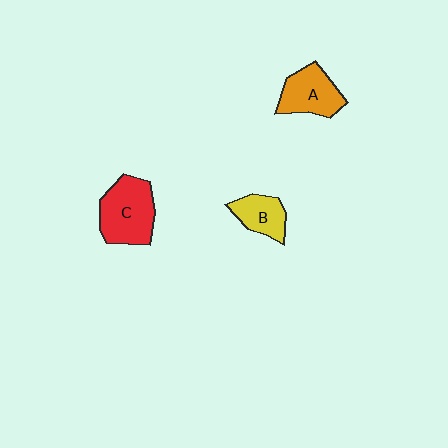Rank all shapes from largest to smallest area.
From largest to smallest: C (red), A (orange), B (yellow).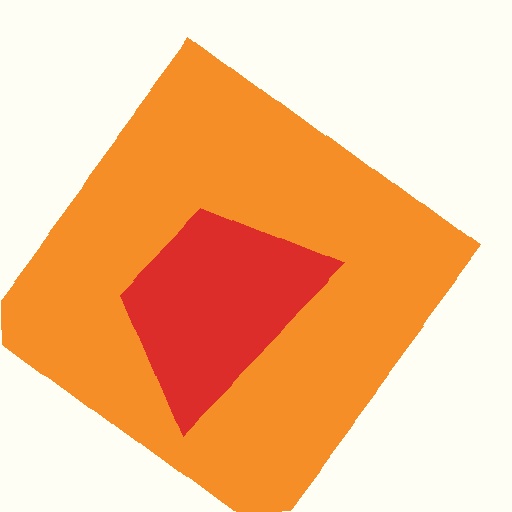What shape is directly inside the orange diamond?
The red trapezoid.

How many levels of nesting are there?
2.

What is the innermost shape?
The red trapezoid.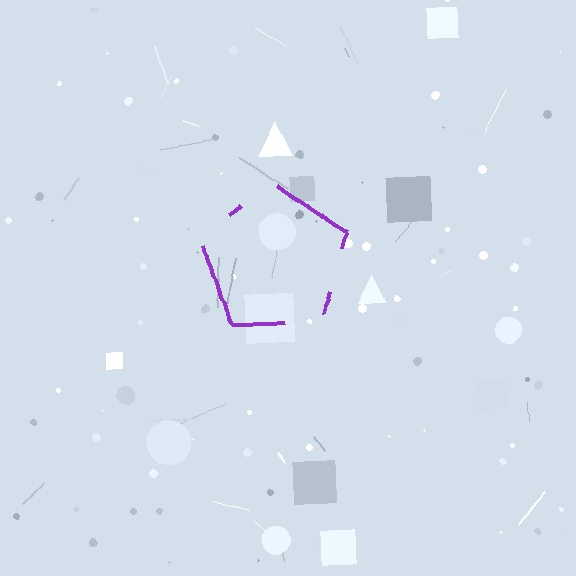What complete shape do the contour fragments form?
The contour fragments form a pentagon.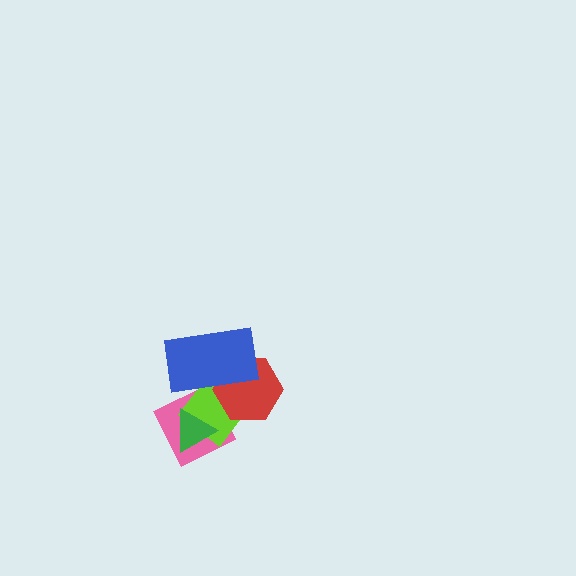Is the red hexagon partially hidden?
Yes, it is partially covered by another shape.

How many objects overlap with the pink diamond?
4 objects overlap with the pink diamond.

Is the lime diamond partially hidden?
Yes, it is partially covered by another shape.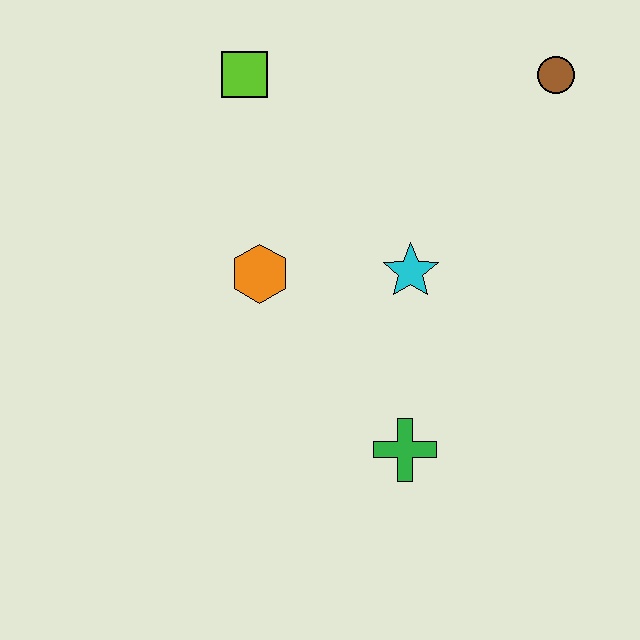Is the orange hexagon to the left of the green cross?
Yes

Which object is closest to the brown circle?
The cyan star is closest to the brown circle.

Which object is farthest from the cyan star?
The lime square is farthest from the cyan star.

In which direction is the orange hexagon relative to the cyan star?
The orange hexagon is to the left of the cyan star.